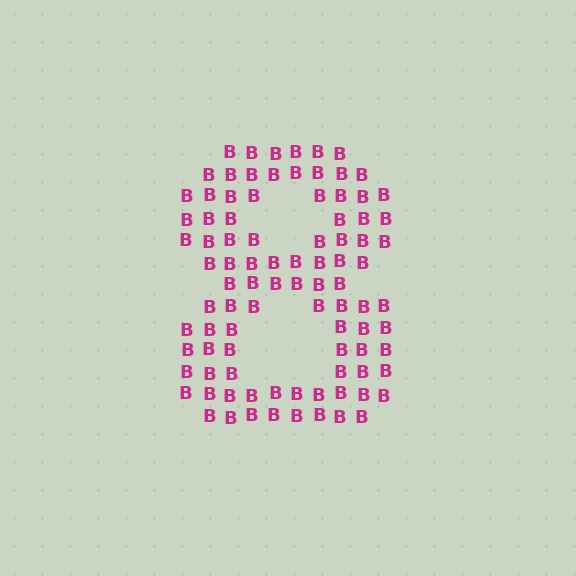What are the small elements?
The small elements are letter B's.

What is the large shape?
The large shape is the digit 8.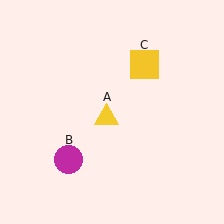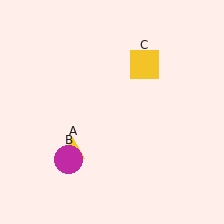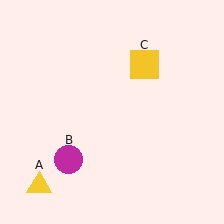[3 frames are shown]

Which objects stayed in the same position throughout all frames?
Magenta circle (object B) and yellow square (object C) remained stationary.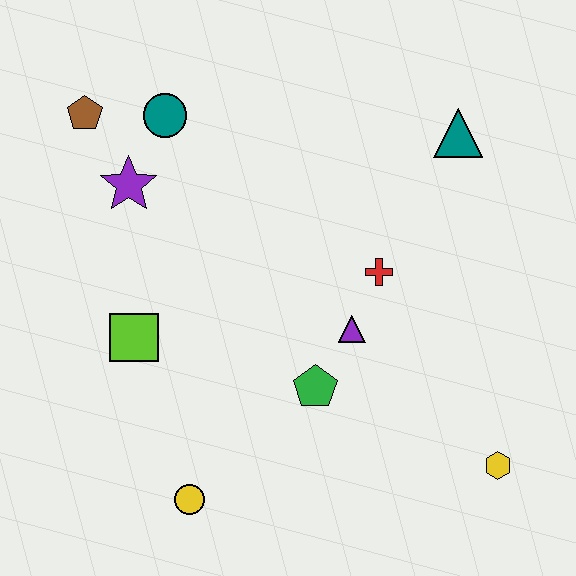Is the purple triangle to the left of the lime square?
No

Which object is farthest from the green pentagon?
The brown pentagon is farthest from the green pentagon.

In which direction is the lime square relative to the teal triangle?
The lime square is to the left of the teal triangle.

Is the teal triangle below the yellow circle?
No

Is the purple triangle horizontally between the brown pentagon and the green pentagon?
No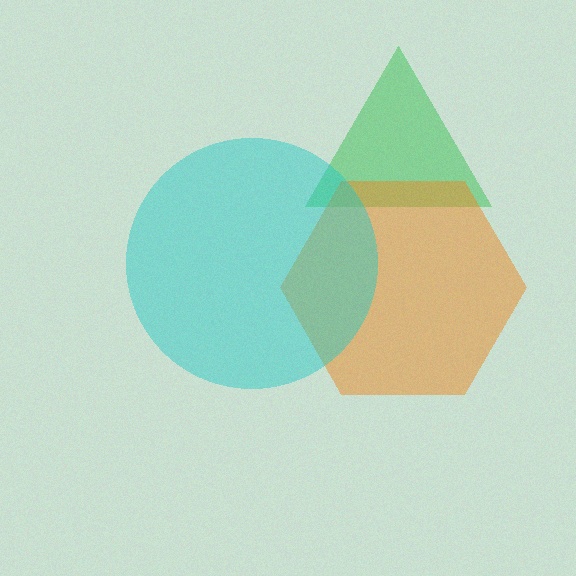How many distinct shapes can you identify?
There are 3 distinct shapes: a green triangle, an orange hexagon, a cyan circle.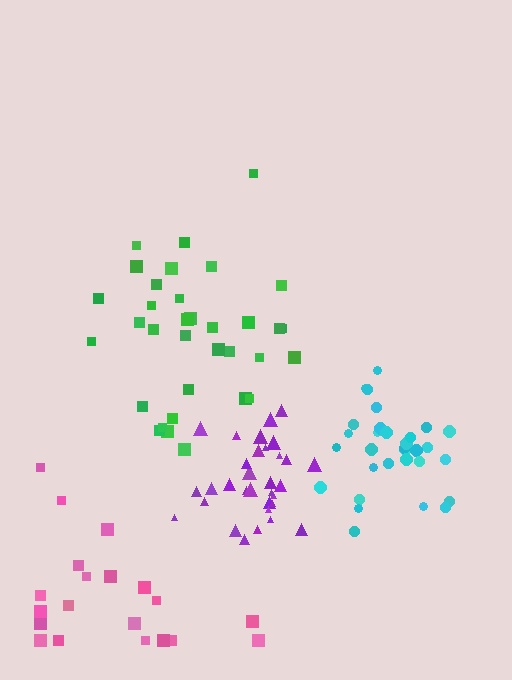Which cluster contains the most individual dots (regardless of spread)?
Green (34).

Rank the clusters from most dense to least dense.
purple, cyan, green, pink.